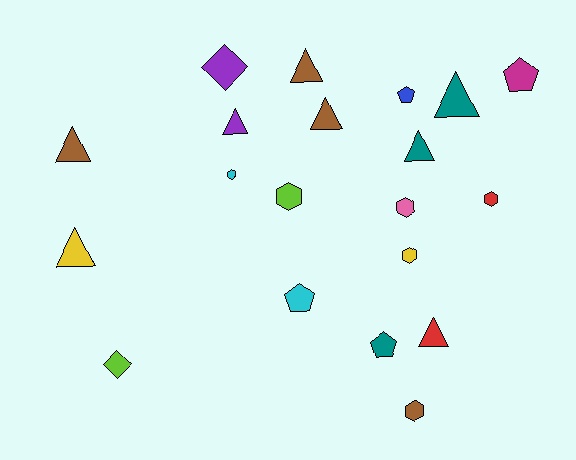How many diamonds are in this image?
There are 2 diamonds.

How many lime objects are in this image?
There are 2 lime objects.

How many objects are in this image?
There are 20 objects.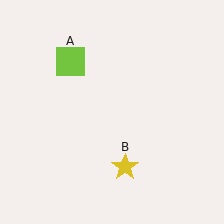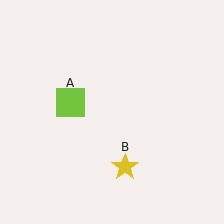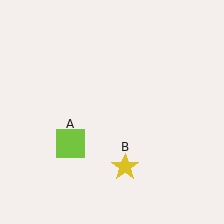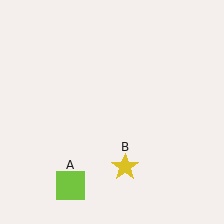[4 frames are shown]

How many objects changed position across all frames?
1 object changed position: lime square (object A).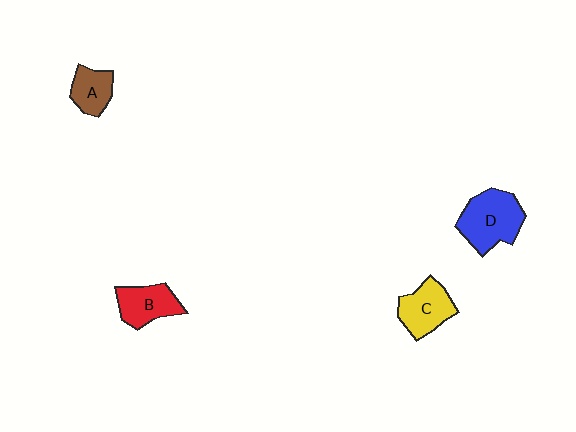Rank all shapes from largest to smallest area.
From largest to smallest: D (blue), C (yellow), B (red), A (brown).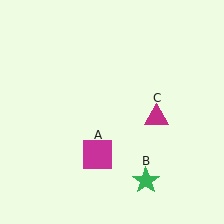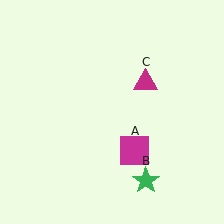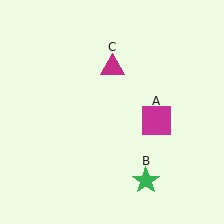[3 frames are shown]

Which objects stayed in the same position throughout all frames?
Green star (object B) remained stationary.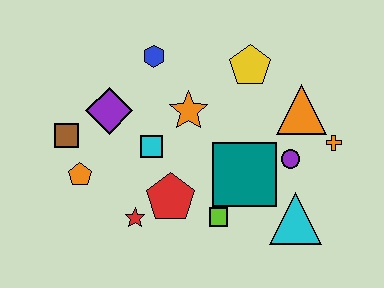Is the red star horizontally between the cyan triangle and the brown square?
Yes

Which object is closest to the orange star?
The cyan square is closest to the orange star.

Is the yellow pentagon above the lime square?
Yes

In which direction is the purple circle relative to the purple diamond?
The purple circle is to the right of the purple diamond.